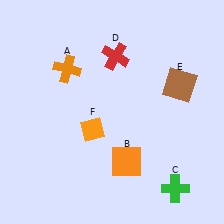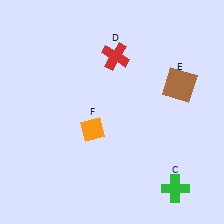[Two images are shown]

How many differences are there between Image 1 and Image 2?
There are 2 differences between the two images.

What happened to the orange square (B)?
The orange square (B) was removed in Image 2. It was in the bottom-right area of Image 1.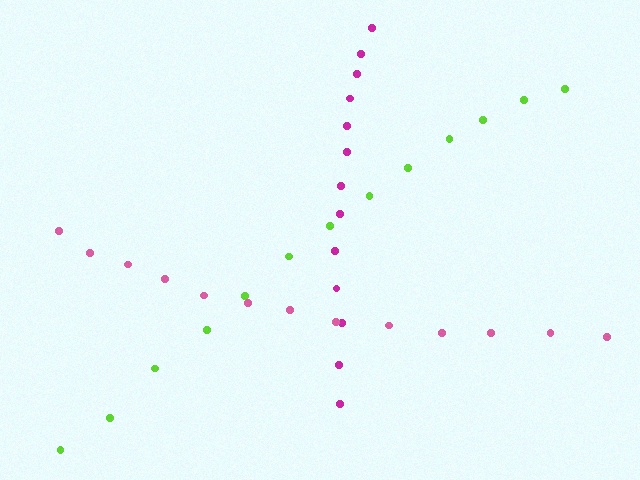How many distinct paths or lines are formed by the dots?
There are 3 distinct paths.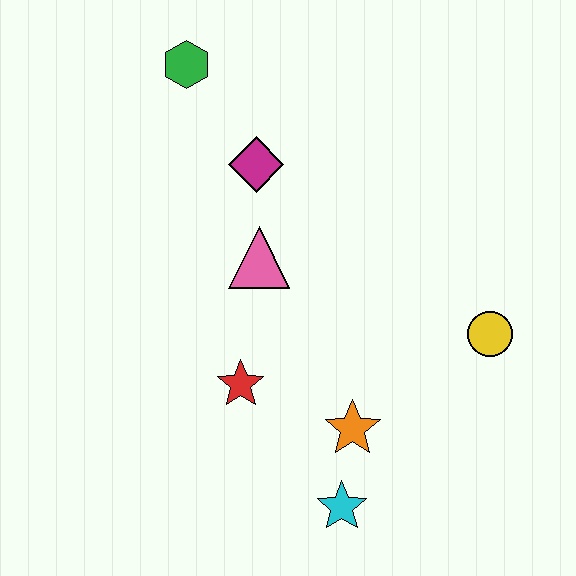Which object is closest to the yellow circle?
The orange star is closest to the yellow circle.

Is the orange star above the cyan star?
Yes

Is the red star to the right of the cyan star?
No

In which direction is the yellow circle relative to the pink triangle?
The yellow circle is to the right of the pink triangle.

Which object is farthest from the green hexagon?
The cyan star is farthest from the green hexagon.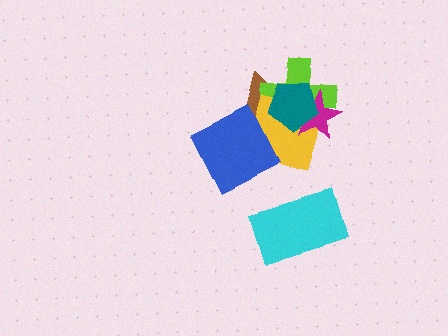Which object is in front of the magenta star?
The teal pentagon is in front of the magenta star.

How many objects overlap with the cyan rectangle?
0 objects overlap with the cyan rectangle.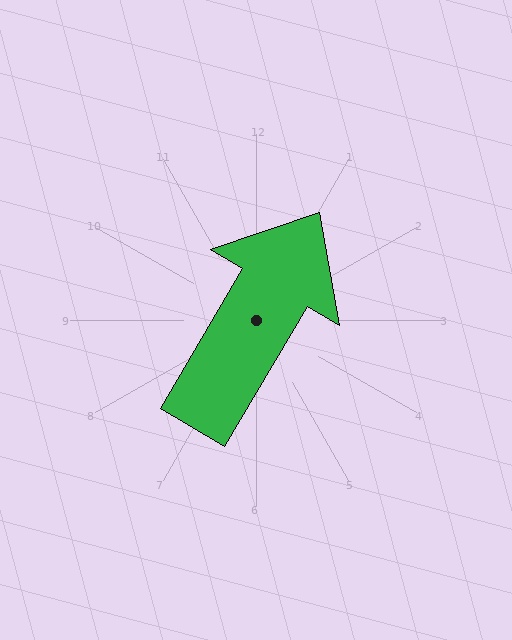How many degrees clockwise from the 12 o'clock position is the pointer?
Approximately 31 degrees.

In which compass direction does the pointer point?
Northeast.